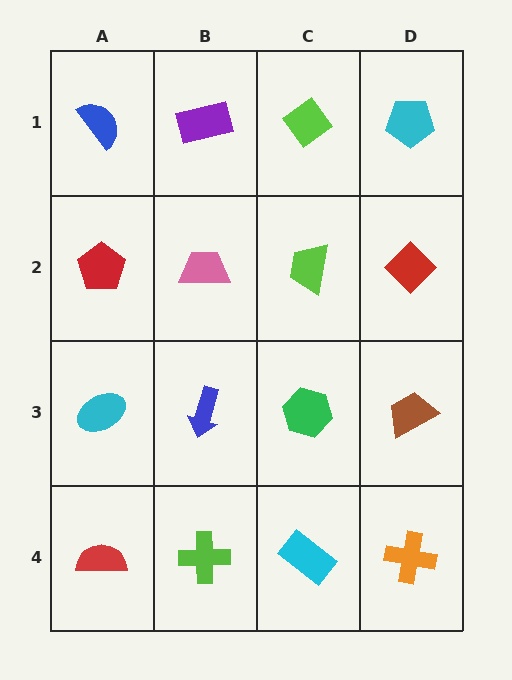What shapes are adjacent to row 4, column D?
A brown trapezoid (row 3, column D), a cyan rectangle (row 4, column C).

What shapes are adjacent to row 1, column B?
A pink trapezoid (row 2, column B), a blue semicircle (row 1, column A), a lime diamond (row 1, column C).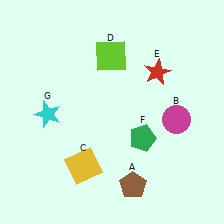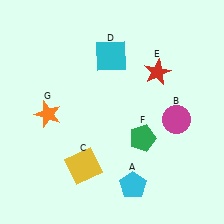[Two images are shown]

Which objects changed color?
A changed from brown to cyan. D changed from lime to cyan. G changed from cyan to orange.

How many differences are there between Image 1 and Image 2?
There are 3 differences between the two images.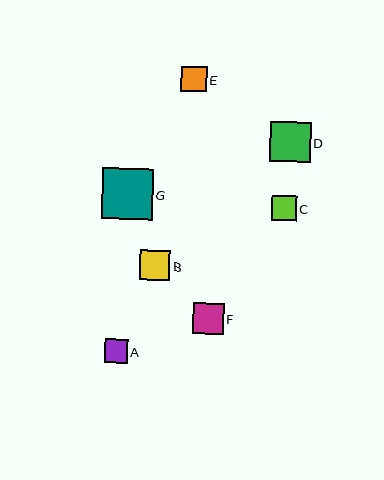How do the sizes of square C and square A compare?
Square C and square A are approximately the same size.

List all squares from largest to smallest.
From largest to smallest: G, D, F, B, E, C, A.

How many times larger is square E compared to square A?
Square E is approximately 1.1 times the size of square A.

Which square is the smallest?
Square A is the smallest with a size of approximately 23 pixels.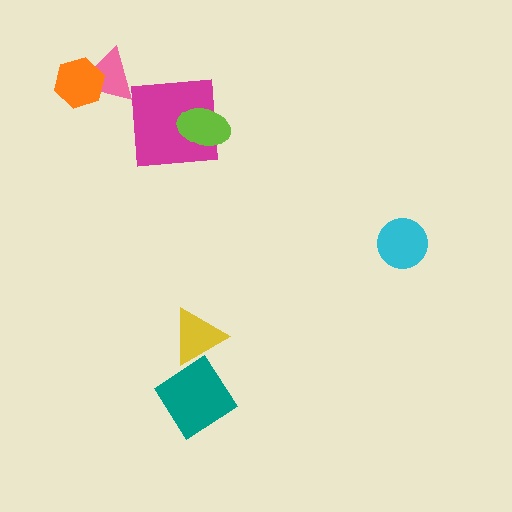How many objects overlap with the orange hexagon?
1 object overlaps with the orange hexagon.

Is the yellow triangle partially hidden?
Yes, it is partially covered by another shape.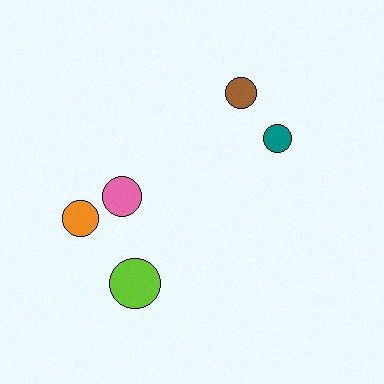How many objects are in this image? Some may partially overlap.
There are 5 objects.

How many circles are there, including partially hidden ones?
There are 5 circles.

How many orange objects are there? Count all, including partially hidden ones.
There is 1 orange object.